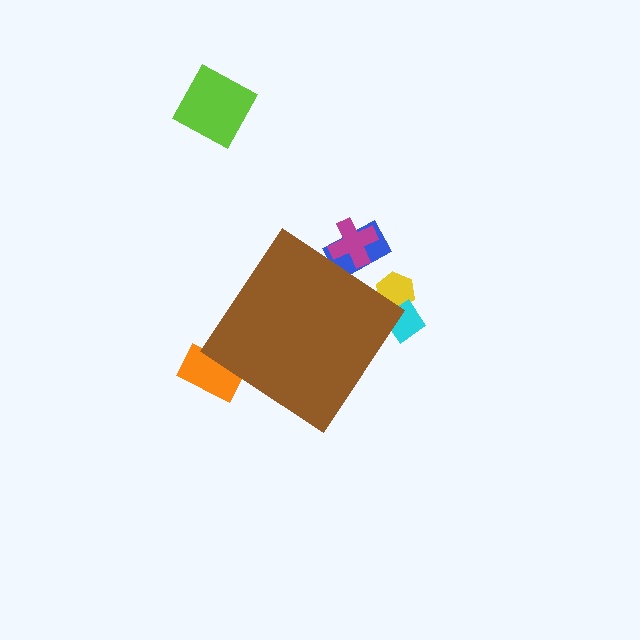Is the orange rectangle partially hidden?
Yes, the orange rectangle is partially hidden behind the brown diamond.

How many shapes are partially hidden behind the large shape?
5 shapes are partially hidden.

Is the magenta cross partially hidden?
Yes, the magenta cross is partially hidden behind the brown diamond.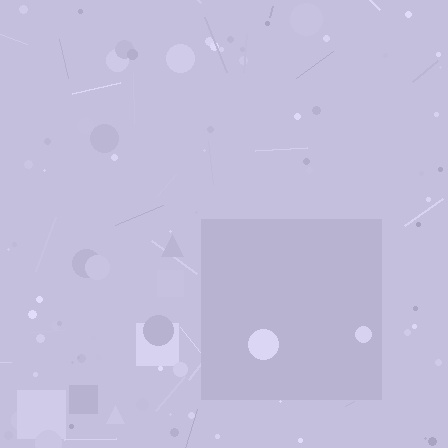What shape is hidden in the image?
A square is hidden in the image.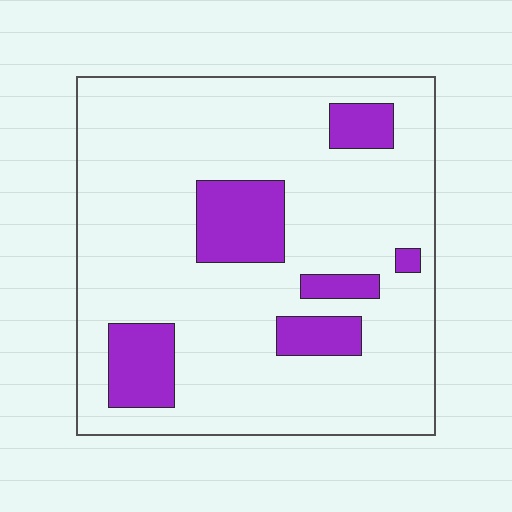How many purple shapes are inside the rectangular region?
6.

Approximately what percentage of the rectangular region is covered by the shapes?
Approximately 15%.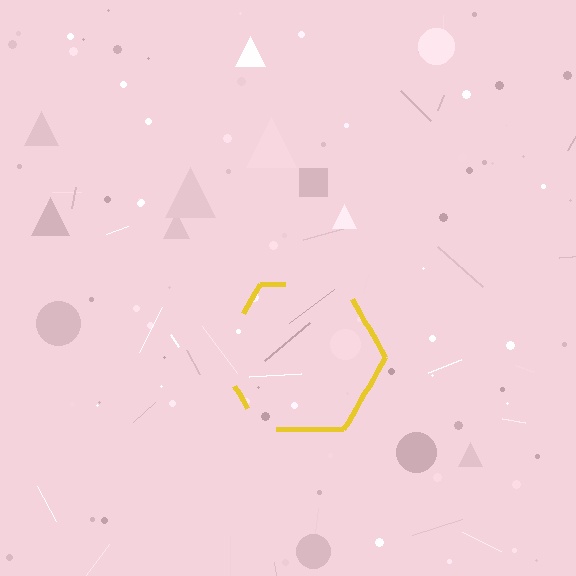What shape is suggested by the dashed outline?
The dashed outline suggests a hexagon.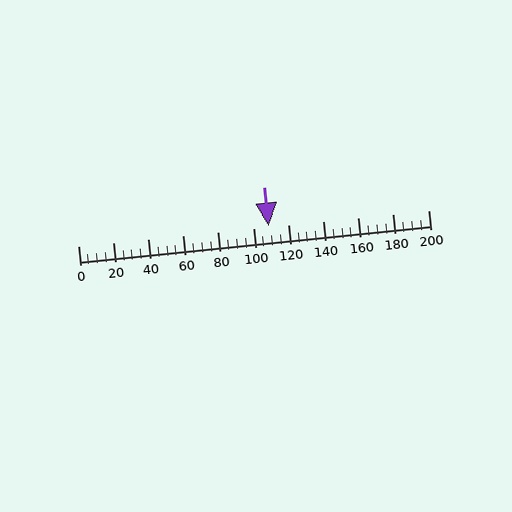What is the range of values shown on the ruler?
The ruler shows values from 0 to 200.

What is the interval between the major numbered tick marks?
The major tick marks are spaced 20 units apart.